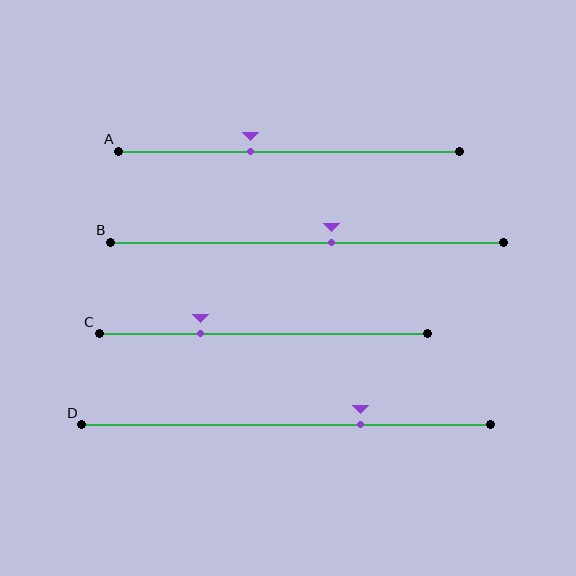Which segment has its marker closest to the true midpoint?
Segment B has its marker closest to the true midpoint.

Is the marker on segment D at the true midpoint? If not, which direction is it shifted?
No, the marker on segment D is shifted to the right by about 18% of the segment length.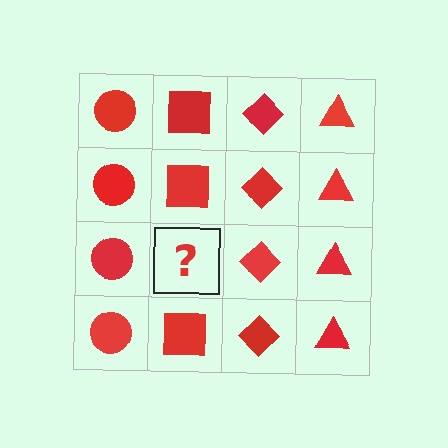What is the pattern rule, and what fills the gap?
The rule is that each column has a consistent shape. The gap should be filled with a red square.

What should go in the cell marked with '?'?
The missing cell should contain a red square.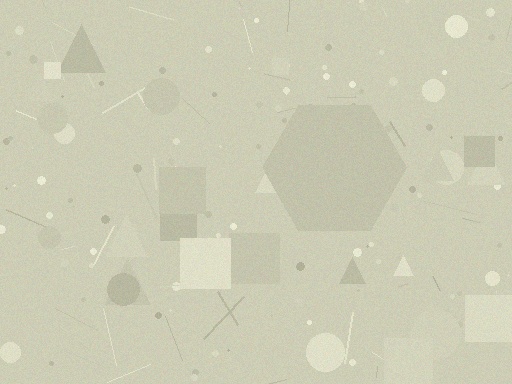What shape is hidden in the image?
A hexagon is hidden in the image.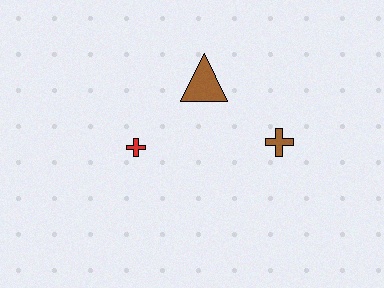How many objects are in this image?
There are 3 objects.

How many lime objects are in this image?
There are no lime objects.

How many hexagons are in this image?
There are no hexagons.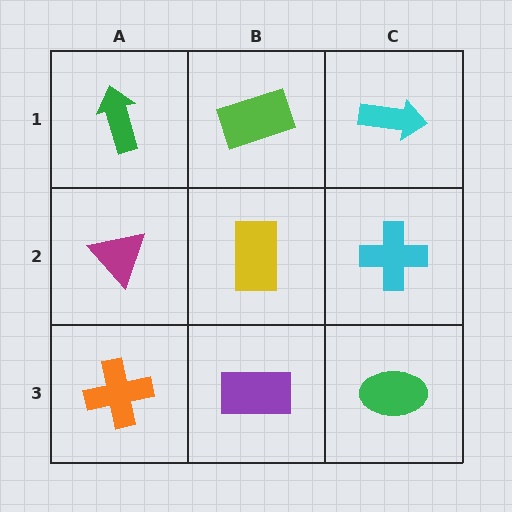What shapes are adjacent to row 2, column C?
A cyan arrow (row 1, column C), a green ellipse (row 3, column C), a yellow rectangle (row 2, column B).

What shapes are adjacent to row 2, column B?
A lime rectangle (row 1, column B), a purple rectangle (row 3, column B), a magenta triangle (row 2, column A), a cyan cross (row 2, column C).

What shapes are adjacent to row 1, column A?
A magenta triangle (row 2, column A), a lime rectangle (row 1, column B).